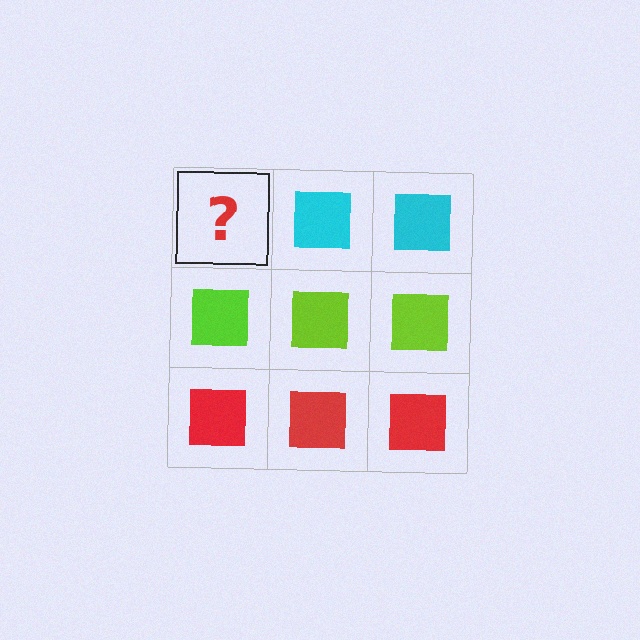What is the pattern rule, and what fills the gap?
The rule is that each row has a consistent color. The gap should be filled with a cyan square.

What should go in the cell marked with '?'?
The missing cell should contain a cyan square.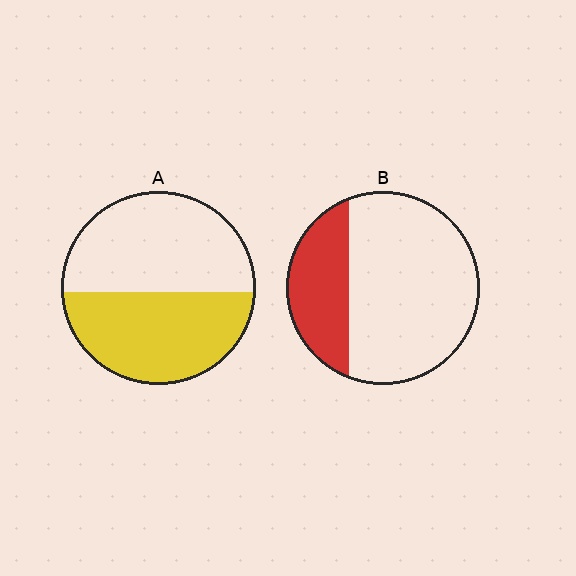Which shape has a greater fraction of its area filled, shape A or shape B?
Shape A.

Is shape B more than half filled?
No.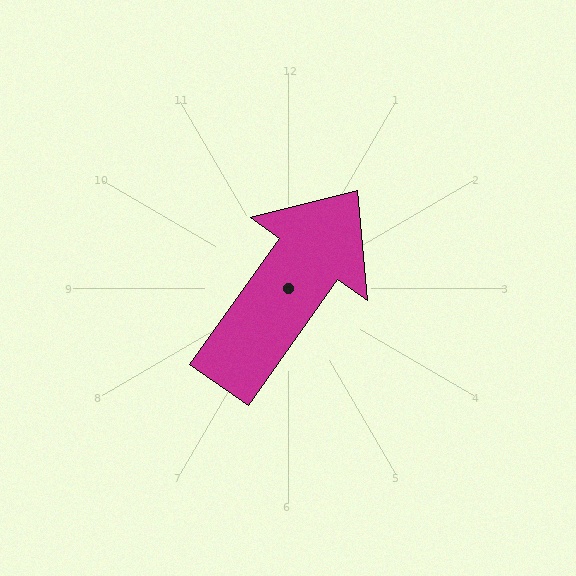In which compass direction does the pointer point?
Northeast.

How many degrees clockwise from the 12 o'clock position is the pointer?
Approximately 35 degrees.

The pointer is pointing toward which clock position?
Roughly 1 o'clock.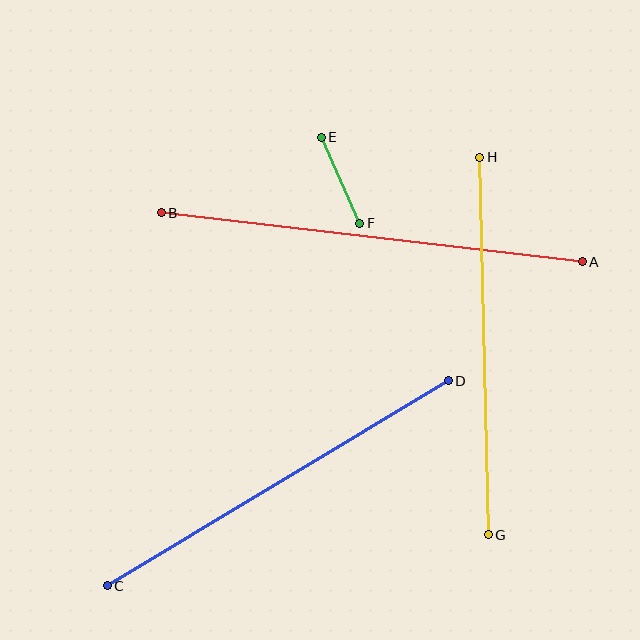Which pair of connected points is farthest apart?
Points A and B are farthest apart.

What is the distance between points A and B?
The distance is approximately 424 pixels.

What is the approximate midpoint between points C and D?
The midpoint is at approximately (278, 483) pixels.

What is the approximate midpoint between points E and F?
The midpoint is at approximately (341, 180) pixels.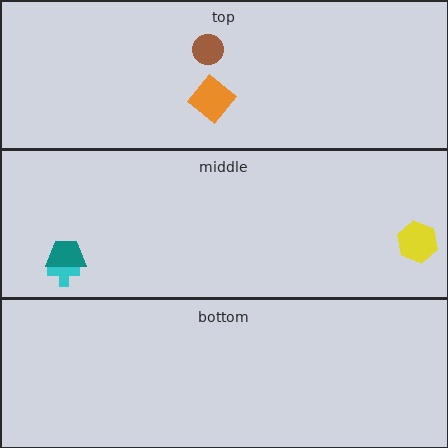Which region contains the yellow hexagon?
The middle region.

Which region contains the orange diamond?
The top region.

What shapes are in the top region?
The brown circle, the orange diamond.